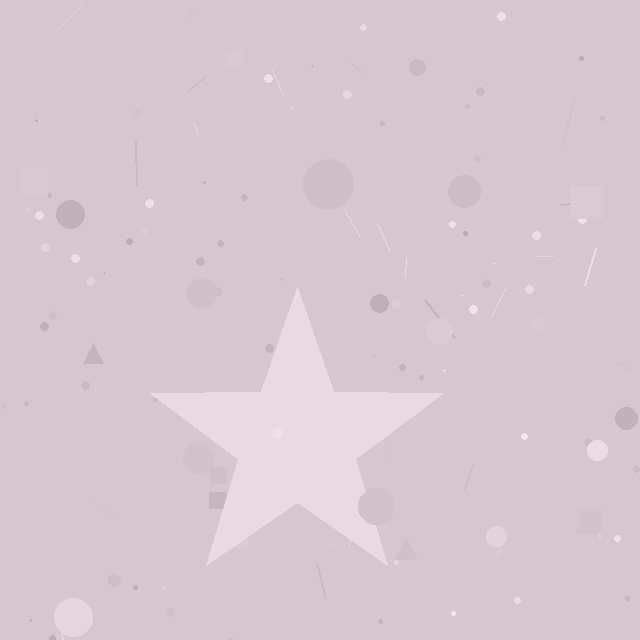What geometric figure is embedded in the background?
A star is embedded in the background.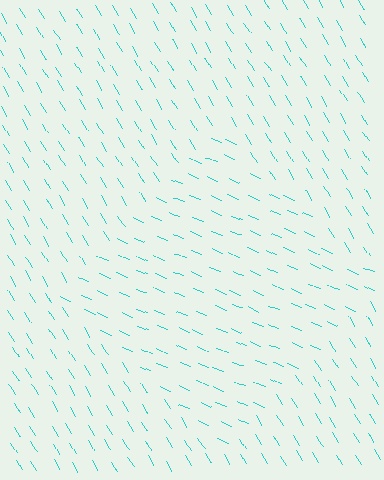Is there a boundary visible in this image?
Yes, there is a texture boundary formed by a change in line orientation.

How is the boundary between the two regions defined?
The boundary is defined purely by a change in line orientation (approximately 35 degrees difference). All lines are the same color and thickness.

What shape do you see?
I see a diamond.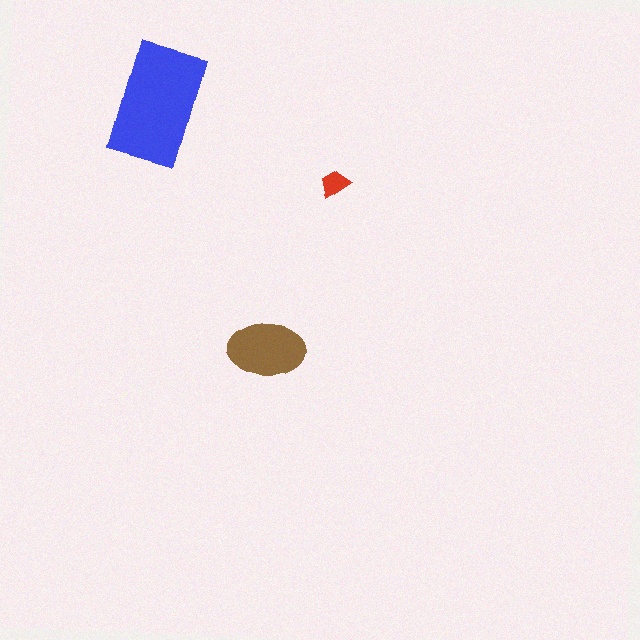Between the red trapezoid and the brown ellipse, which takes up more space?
The brown ellipse.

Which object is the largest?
The blue rectangle.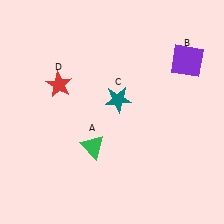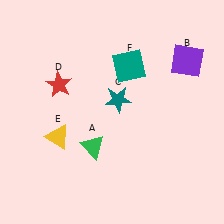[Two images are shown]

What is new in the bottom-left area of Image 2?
A yellow triangle (E) was added in the bottom-left area of Image 2.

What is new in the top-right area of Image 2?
A teal square (F) was added in the top-right area of Image 2.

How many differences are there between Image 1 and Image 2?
There are 2 differences between the two images.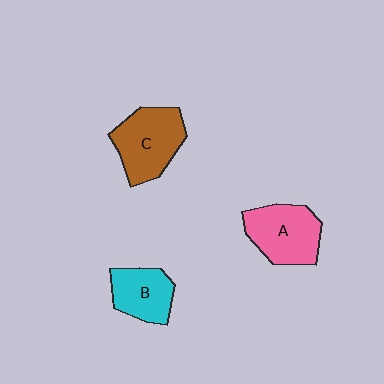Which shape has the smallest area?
Shape B (cyan).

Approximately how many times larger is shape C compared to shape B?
Approximately 1.4 times.